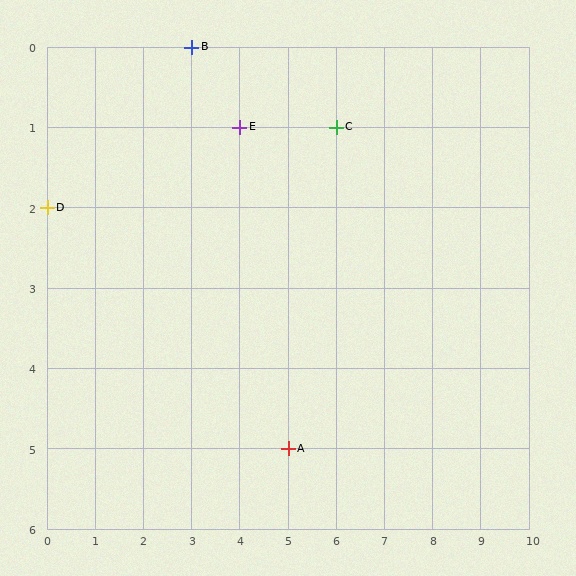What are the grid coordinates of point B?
Point B is at grid coordinates (3, 0).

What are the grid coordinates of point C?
Point C is at grid coordinates (6, 1).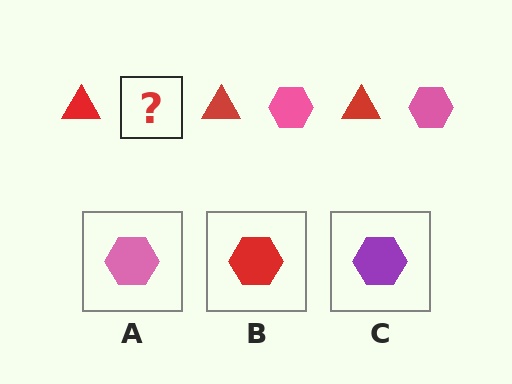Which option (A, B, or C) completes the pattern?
A.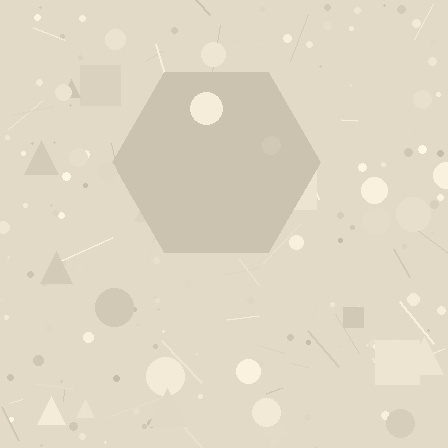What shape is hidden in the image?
A hexagon is hidden in the image.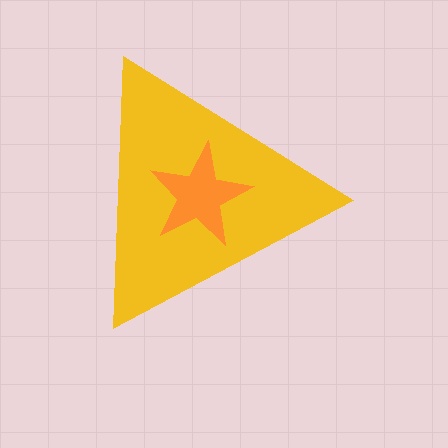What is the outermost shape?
The yellow triangle.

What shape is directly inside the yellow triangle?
The orange star.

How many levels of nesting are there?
2.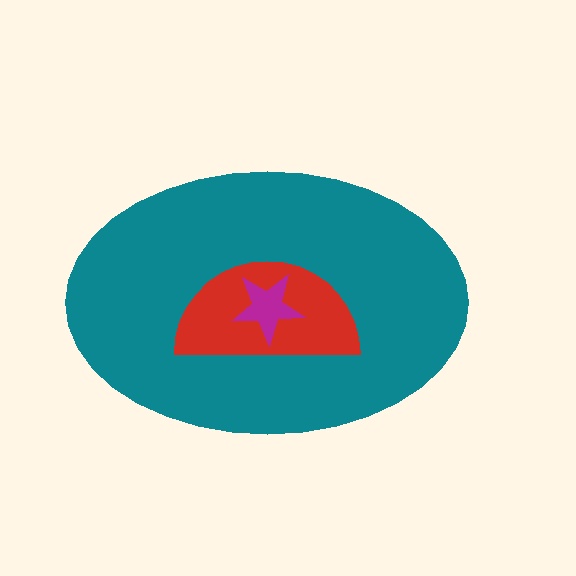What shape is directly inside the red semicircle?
The magenta star.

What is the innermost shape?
The magenta star.